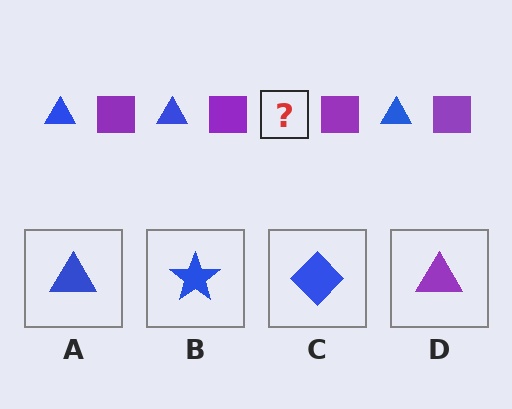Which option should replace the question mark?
Option A.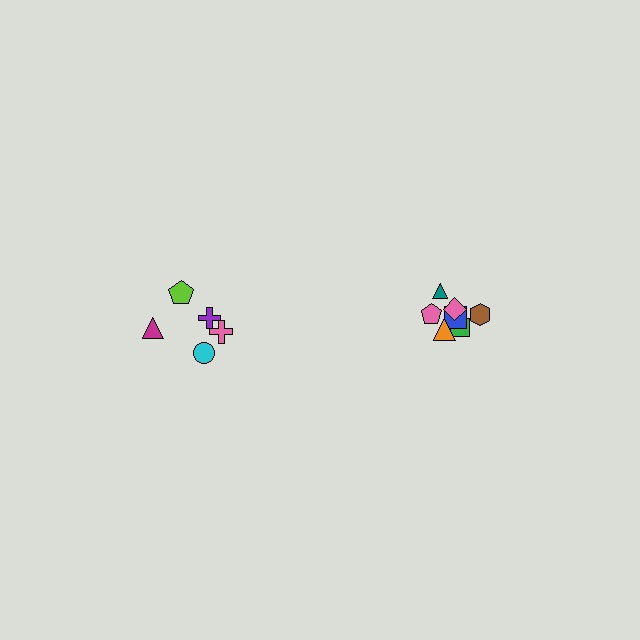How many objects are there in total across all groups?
There are 12 objects.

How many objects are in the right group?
There are 7 objects.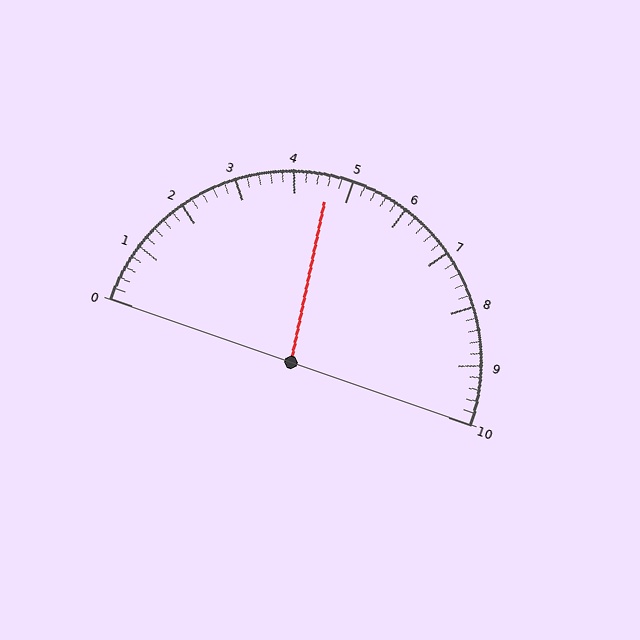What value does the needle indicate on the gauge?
The needle indicates approximately 4.6.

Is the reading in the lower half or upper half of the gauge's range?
The reading is in the lower half of the range (0 to 10).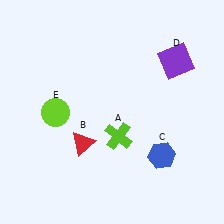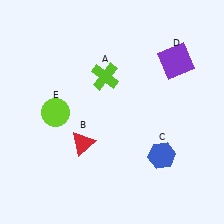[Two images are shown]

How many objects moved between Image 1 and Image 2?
1 object moved between the two images.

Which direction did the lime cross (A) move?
The lime cross (A) moved up.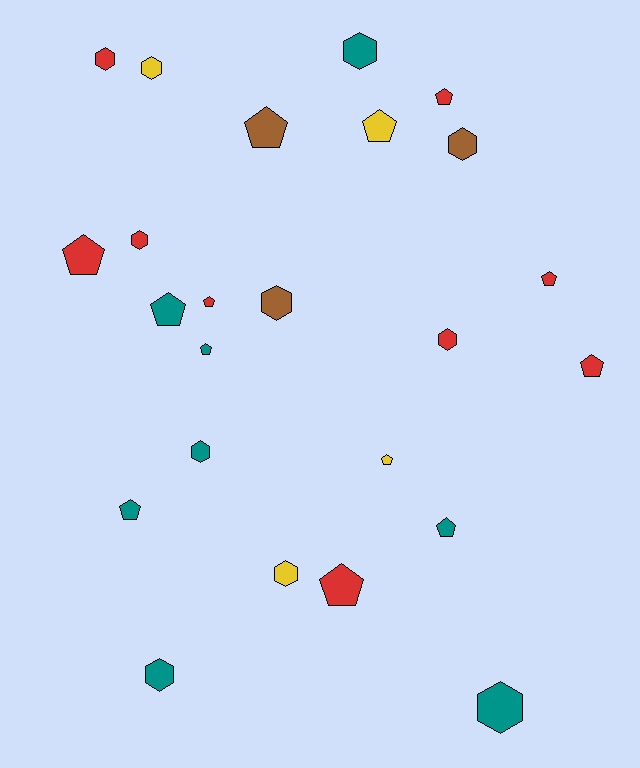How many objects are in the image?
There are 24 objects.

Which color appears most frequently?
Red, with 9 objects.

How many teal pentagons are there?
There are 4 teal pentagons.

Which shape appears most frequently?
Pentagon, with 13 objects.